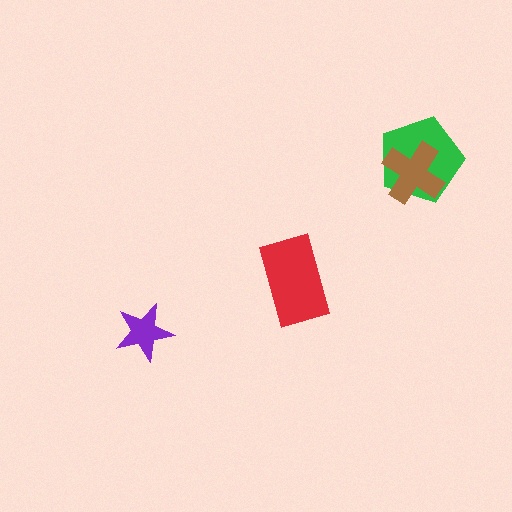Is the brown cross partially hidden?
No, no other shape covers it.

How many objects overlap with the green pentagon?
1 object overlaps with the green pentagon.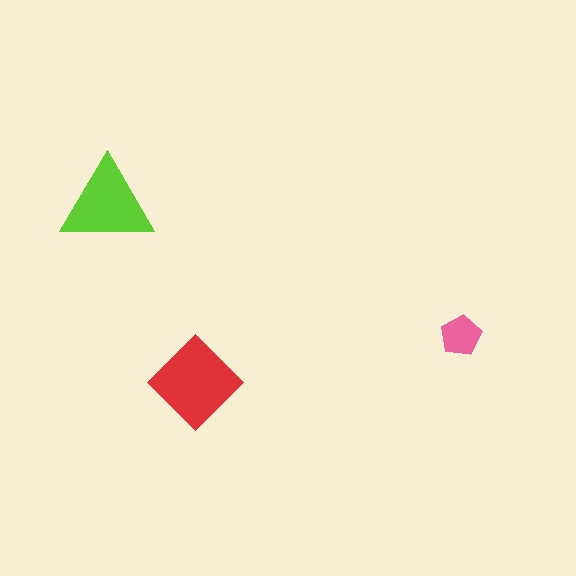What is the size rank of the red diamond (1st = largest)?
1st.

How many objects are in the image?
There are 3 objects in the image.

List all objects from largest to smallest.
The red diamond, the lime triangle, the pink pentagon.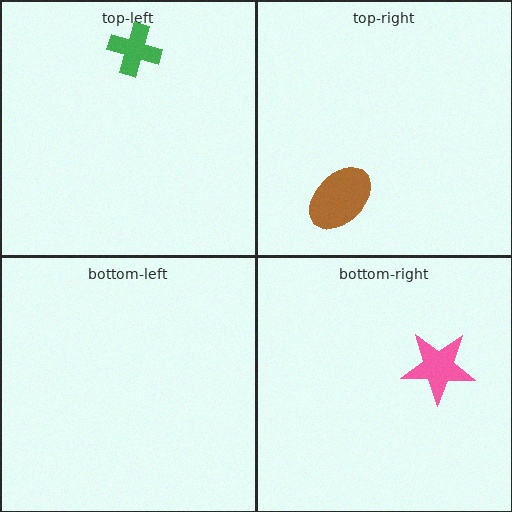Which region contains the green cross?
The top-left region.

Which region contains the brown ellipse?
The top-right region.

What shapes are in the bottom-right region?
The pink star.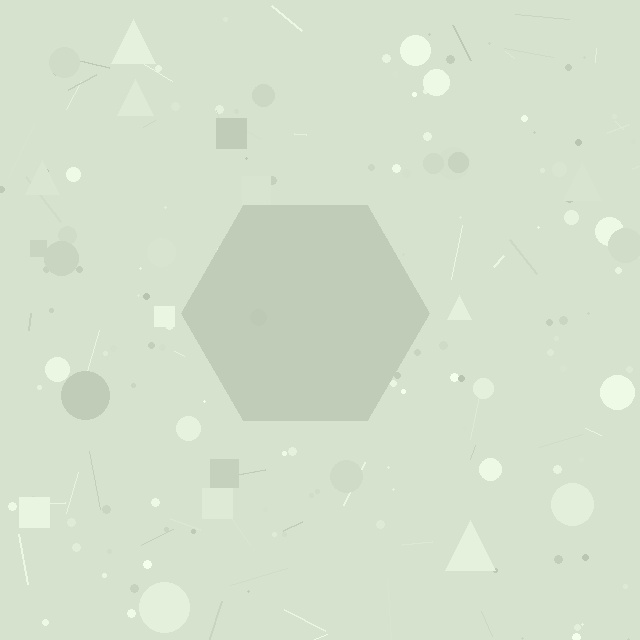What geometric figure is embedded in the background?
A hexagon is embedded in the background.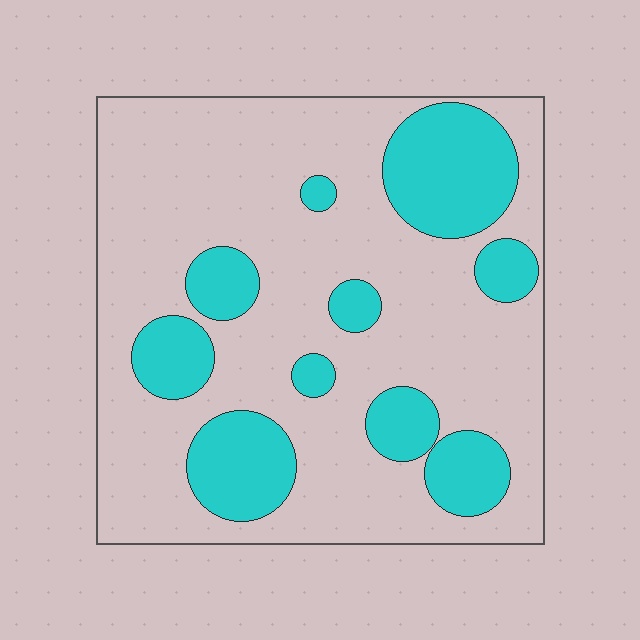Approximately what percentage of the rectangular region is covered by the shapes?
Approximately 25%.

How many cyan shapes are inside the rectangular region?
10.